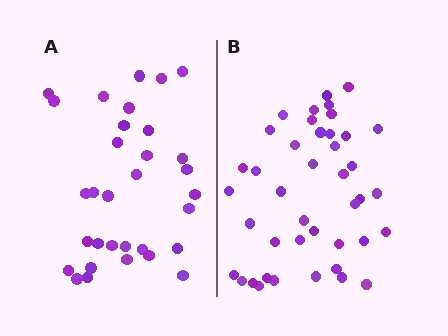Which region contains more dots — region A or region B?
Region B (the right region) has more dots.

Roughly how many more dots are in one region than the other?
Region B has roughly 10 or so more dots than region A.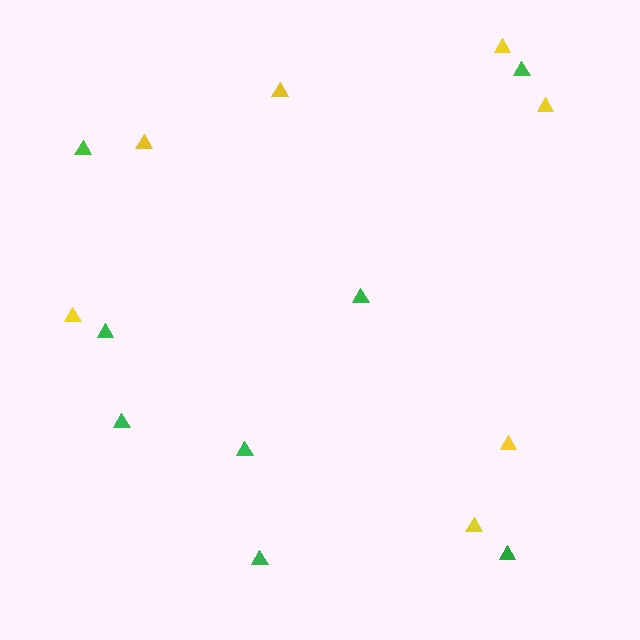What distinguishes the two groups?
There are 2 groups: one group of yellow triangles (7) and one group of green triangles (8).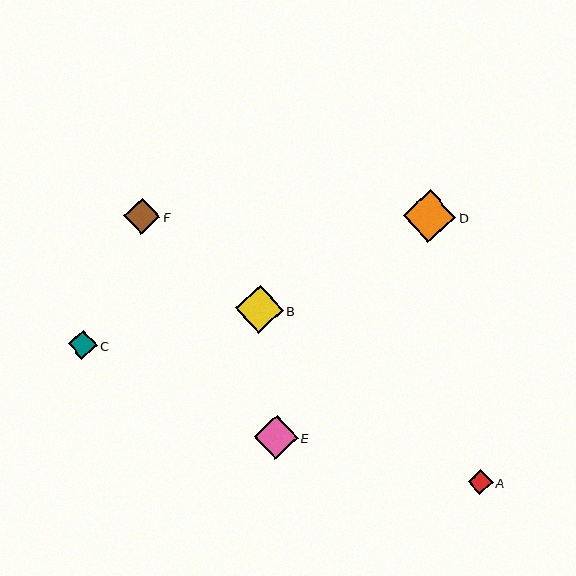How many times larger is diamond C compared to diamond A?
Diamond C is approximately 1.1 times the size of diamond A.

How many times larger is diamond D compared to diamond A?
Diamond D is approximately 2.1 times the size of diamond A.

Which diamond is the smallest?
Diamond A is the smallest with a size of approximately 25 pixels.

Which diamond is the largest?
Diamond D is the largest with a size of approximately 52 pixels.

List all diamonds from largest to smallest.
From largest to smallest: D, B, E, F, C, A.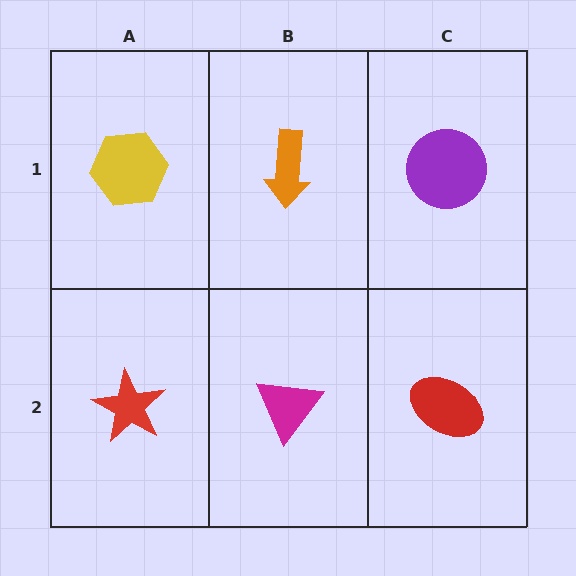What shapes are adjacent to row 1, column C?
A red ellipse (row 2, column C), an orange arrow (row 1, column B).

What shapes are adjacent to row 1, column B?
A magenta triangle (row 2, column B), a yellow hexagon (row 1, column A), a purple circle (row 1, column C).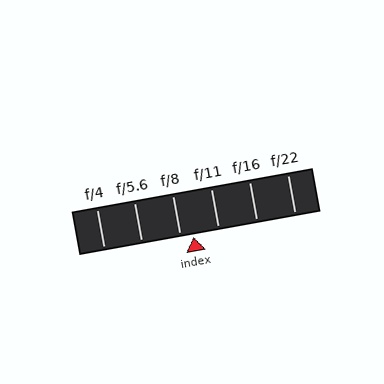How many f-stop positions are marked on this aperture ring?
There are 6 f-stop positions marked.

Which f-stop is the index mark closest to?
The index mark is closest to f/8.